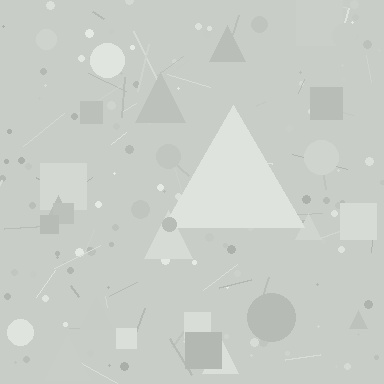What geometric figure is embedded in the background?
A triangle is embedded in the background.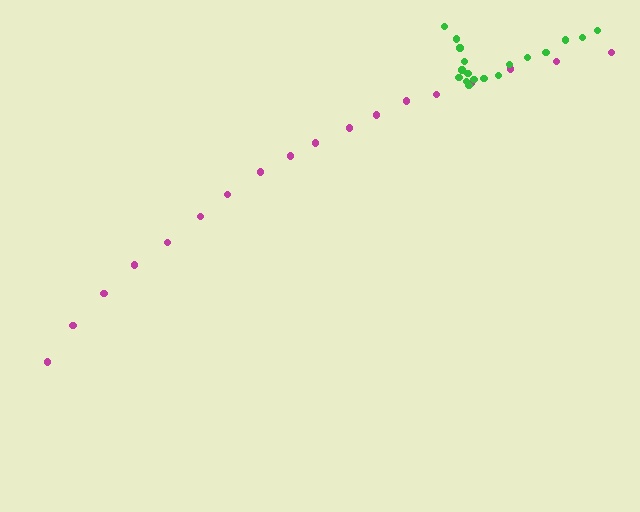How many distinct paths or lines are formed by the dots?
There are 2 distinct paths.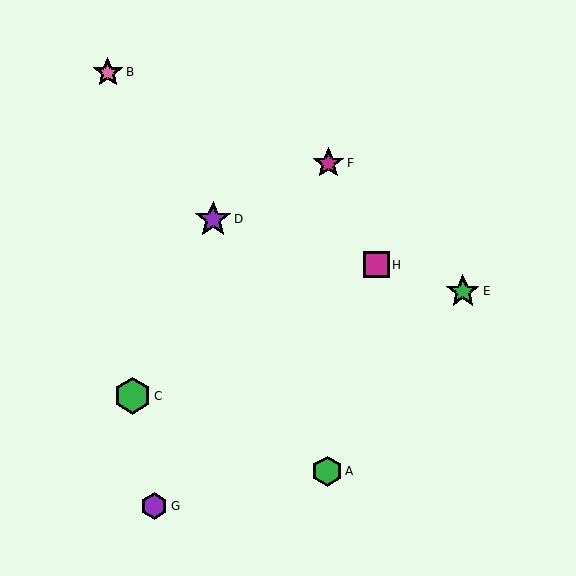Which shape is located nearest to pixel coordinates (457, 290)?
The green star (labeled E) at (463, 291) is nearest to that location.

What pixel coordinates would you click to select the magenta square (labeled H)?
Click at (376, 265) to select the magenta square H.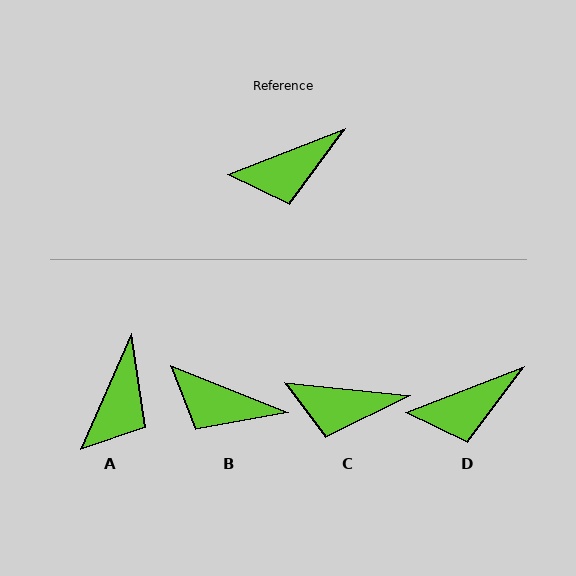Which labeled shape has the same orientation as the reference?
D.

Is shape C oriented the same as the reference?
No, it is off by about 27 degrees.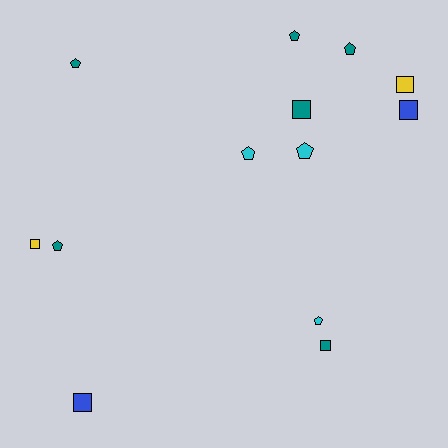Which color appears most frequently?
Teal, with 6 objects.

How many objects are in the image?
There are 13 objects.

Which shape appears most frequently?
Pentagon, with 7 objects.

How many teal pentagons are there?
There are 4 teal pentagons.